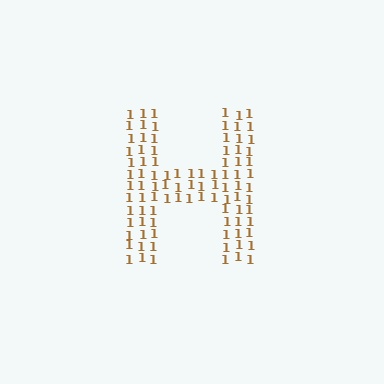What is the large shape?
The large shape is the letter H.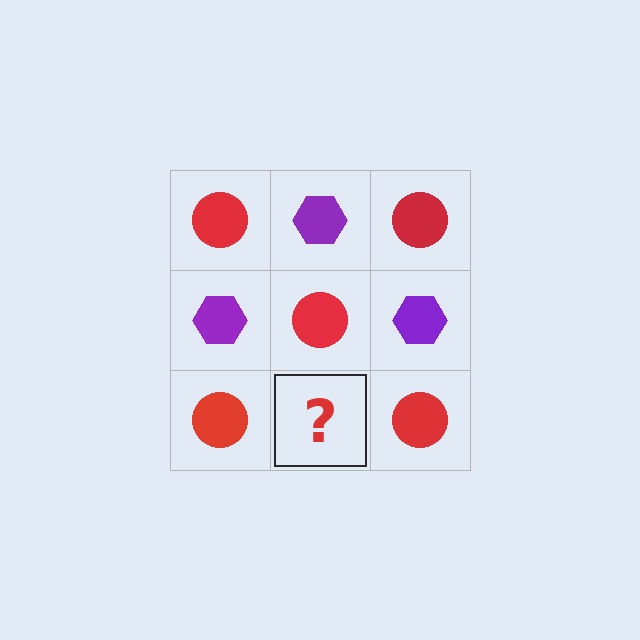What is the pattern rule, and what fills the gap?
The rule is that it alternates red circle and purple hexagon in a checkerboard pattern. The gap should be filled with a purple hexagon.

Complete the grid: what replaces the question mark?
The question mark should be replaced with a purple hexagon.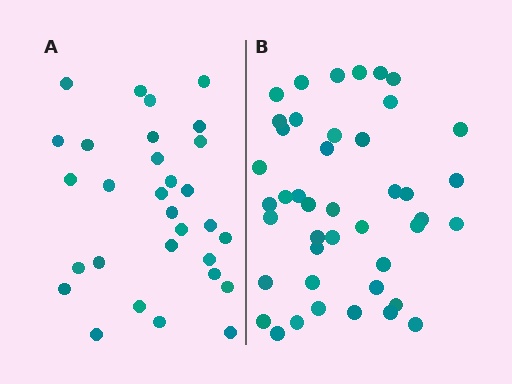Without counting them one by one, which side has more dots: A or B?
Region B (the right region) has more dots.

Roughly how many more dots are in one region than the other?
Region B has approximately 15 more dots than region A.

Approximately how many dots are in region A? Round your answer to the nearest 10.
About 30 dots.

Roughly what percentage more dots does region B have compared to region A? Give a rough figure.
About 45% more.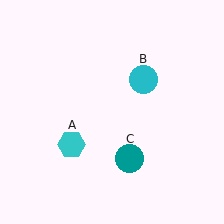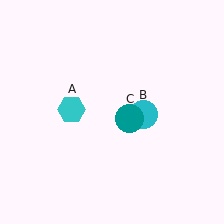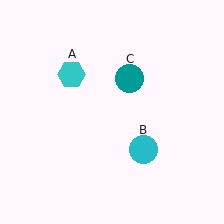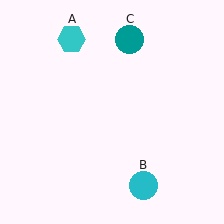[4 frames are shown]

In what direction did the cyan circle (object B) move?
The cyan circle (object B) moved down.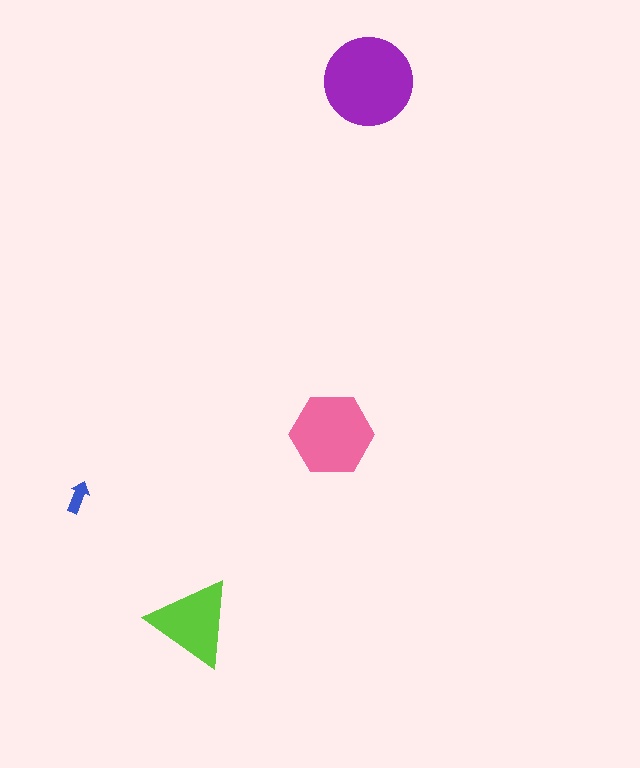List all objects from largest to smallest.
The purple circle, the pink hexagon, the lime triangle, the blue arrow.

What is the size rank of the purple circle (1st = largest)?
1st.